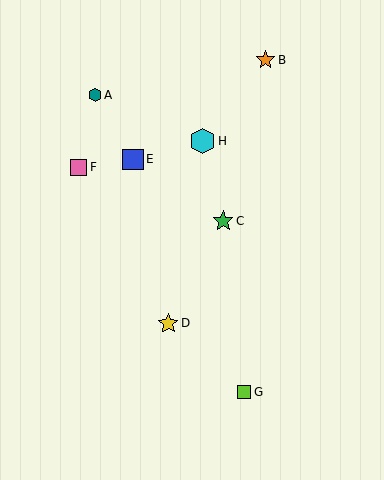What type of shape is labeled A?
Shape A is a teal hexagon.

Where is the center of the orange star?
The center of the orange star is at (265, 60).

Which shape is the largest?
The cyan hexagon (labeled H) is the largest.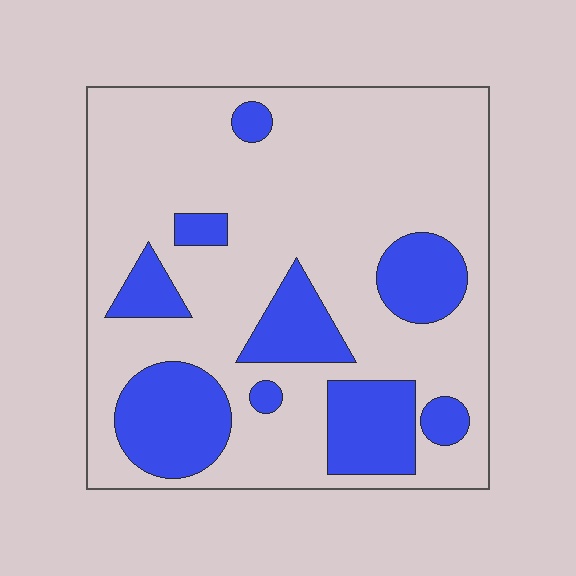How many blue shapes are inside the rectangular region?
9.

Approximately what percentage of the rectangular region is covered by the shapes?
Approximately 25%.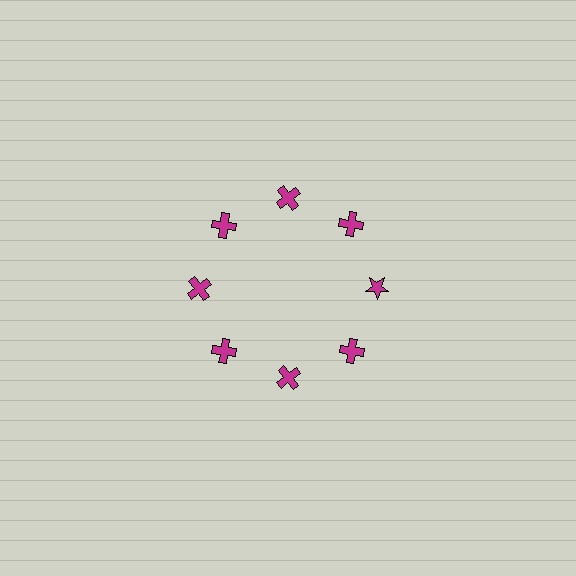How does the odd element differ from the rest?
It has a different shape: star instead of cross.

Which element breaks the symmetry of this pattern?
The magenta star at roughly the 3 o'clock position breaks the symmetry. All other shapes are magenta crosses.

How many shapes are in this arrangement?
There are 8 shapes arranged in a ring pattern.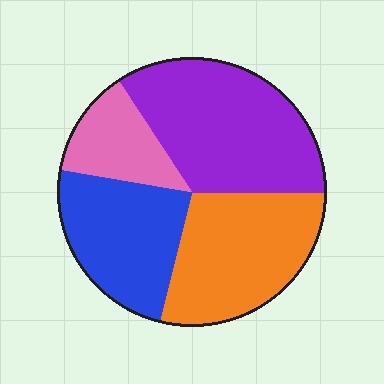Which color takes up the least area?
Pink, at roughly 15%.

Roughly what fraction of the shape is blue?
Blue takes up between a sixth and a third of the shape.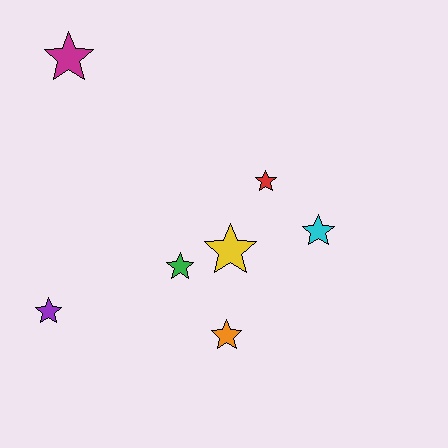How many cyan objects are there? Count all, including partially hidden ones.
There is 1 cyan object.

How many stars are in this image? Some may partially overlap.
There are 7 stars.